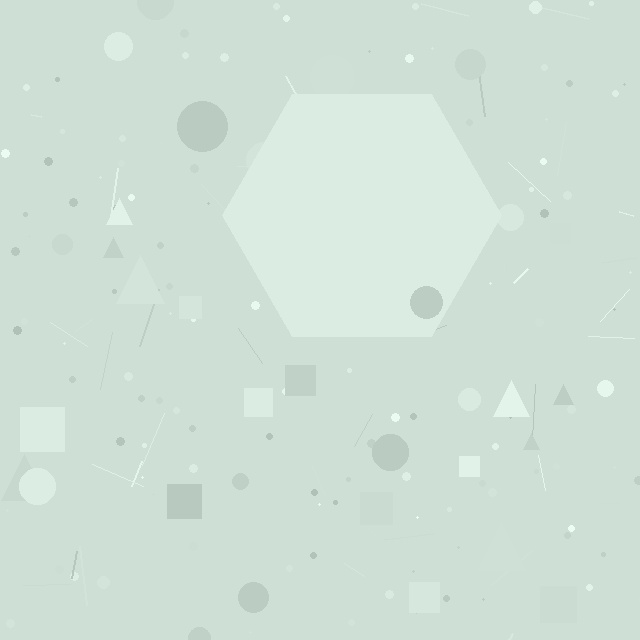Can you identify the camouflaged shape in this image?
The camouflaged shape is a hexagon.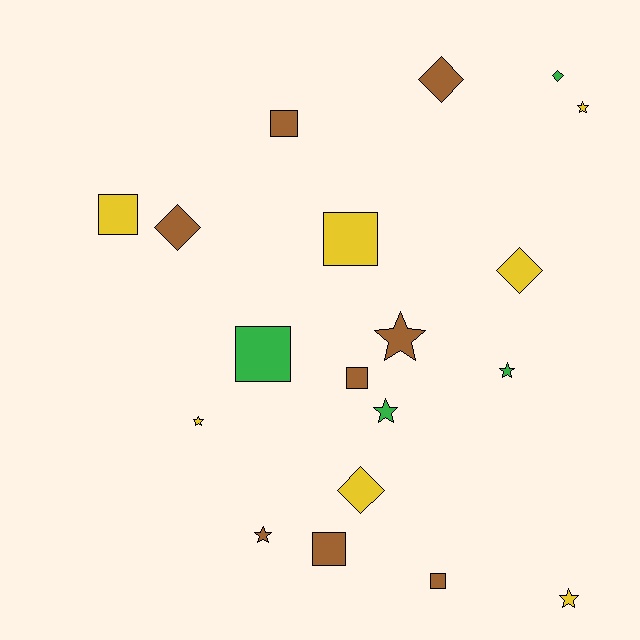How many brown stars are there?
There are 2 brown stars.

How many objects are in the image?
There are 19 objects.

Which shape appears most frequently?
Square, with 7 objects.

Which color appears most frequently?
Brown, with 8 objects.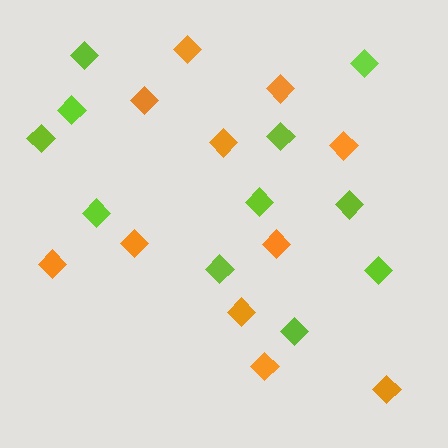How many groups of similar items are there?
There are 2 groups: one group of lime diamonds (11) and one group of orange diamonds (11).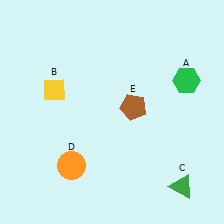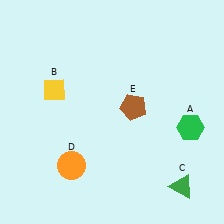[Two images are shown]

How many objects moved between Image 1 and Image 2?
1 object moved between the two images.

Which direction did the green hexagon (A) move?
The green hexagon (A) moved down.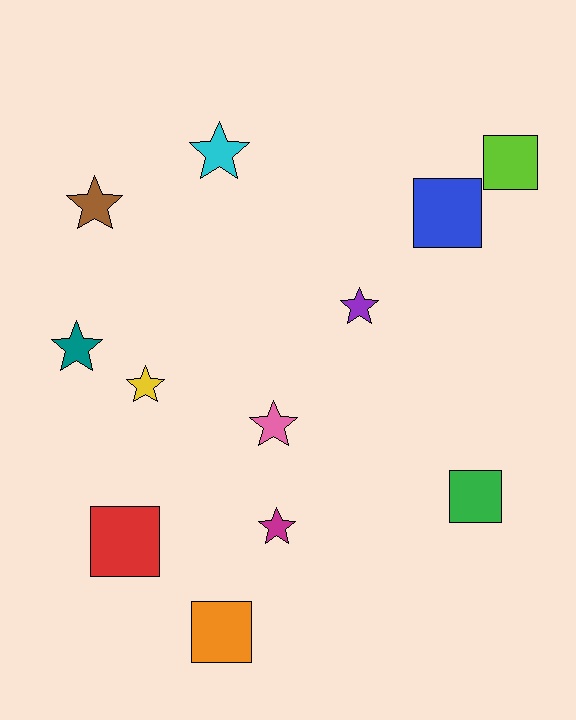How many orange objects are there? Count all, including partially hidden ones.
There is 1 orange object.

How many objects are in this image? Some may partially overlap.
There are 12 objects.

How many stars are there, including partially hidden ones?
There are 7 stars.